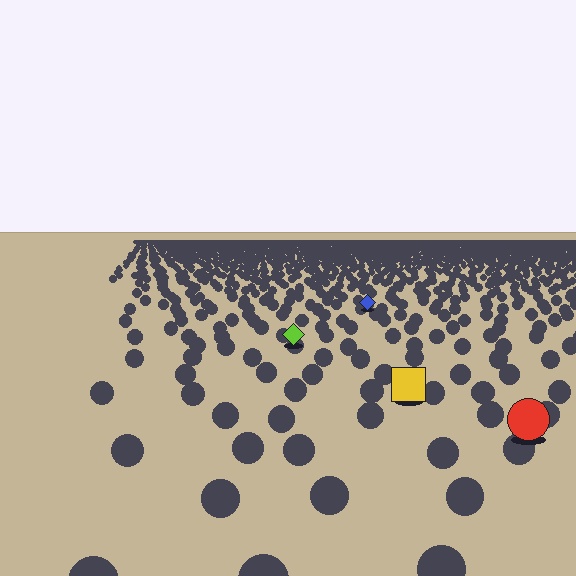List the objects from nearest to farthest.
From nearest to farthest: the red circle, the yellow square, the lime diamond, the blue diamond.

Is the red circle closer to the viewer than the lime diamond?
Yes. The red circle is closer — you can tell from the texture gradient: the ground texture is coarser near it.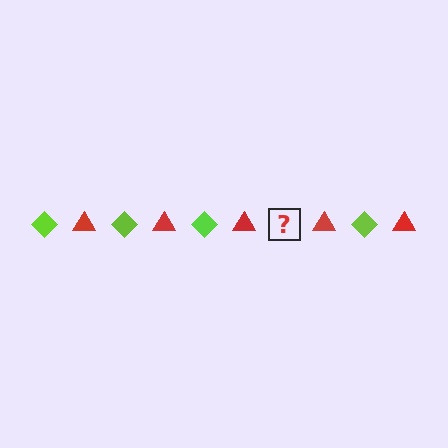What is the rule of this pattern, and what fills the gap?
The rule is that the pattern alternates between lime diamond and red triangle. The gap should be filled with a lime diamond.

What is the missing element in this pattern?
The missing element is a lime diamond.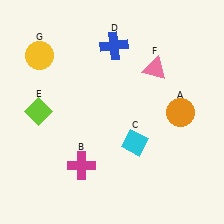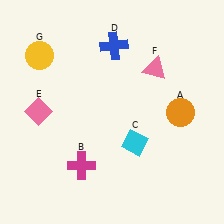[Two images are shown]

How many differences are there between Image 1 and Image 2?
There is 1 difference between the two images.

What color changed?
The diamond (E) changed from lime in Image 1 to pink in Image 2.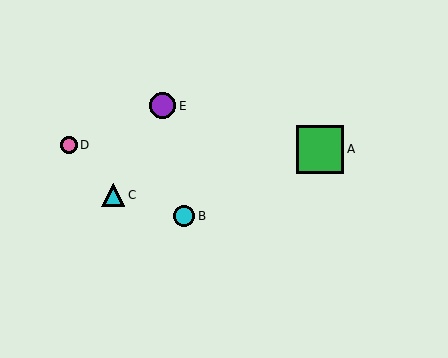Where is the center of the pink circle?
The center of the pink circle is at (69, 145).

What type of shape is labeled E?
Shape E is a purple circle.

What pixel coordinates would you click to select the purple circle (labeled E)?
Click at (163, 106) to select the purple circle E.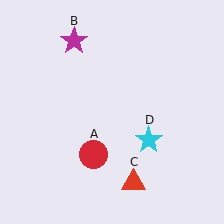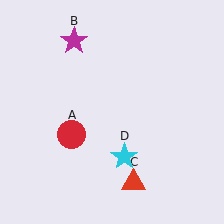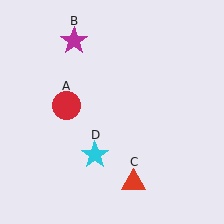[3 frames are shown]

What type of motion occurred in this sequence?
The red circle (object A), cyan star (object D) rotated clockwise around the center of the scene.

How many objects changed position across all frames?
2 objects changed position: red circle (object A), cyan star (object D).